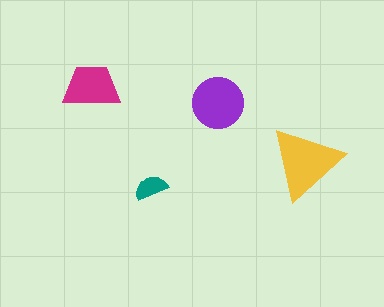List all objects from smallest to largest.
The teal semicircle, the magenta trapezoid, the purple circle, the yellow triangle.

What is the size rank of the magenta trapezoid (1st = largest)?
3rd.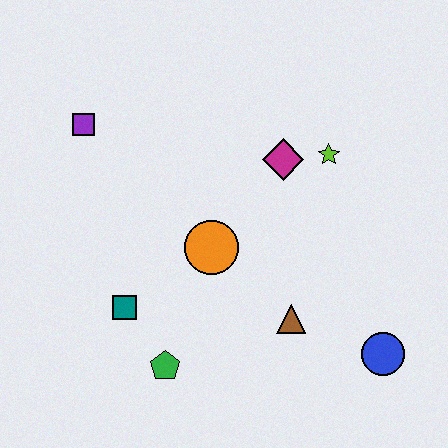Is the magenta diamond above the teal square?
Yes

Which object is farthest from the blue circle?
The purple square is farthest from the blue circle.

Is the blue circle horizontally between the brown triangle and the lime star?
No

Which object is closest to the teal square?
The green pentagon is closest to the teal square.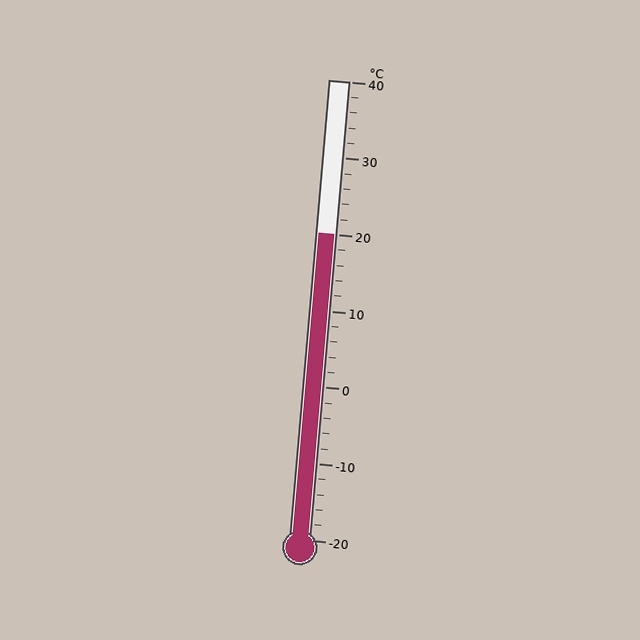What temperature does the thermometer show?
The thermometer shows approximately 20°C.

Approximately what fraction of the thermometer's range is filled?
The thermometer is filled to approximately 65% of its range.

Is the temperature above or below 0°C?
The temperature is above 0°C.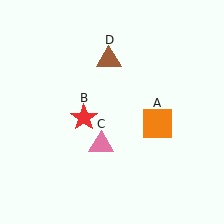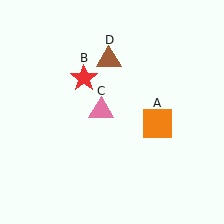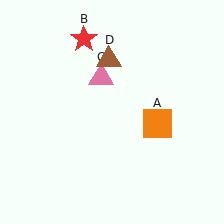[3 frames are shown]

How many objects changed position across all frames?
2 objects changed position: red star (object B), pink triangle (object C).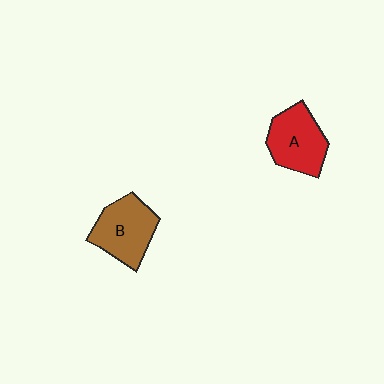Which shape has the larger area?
Shape B (brown).